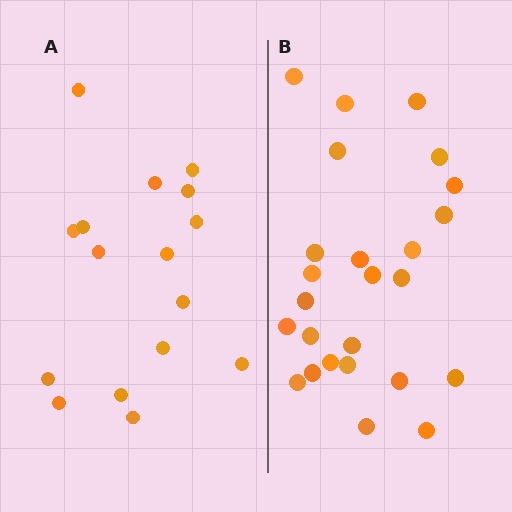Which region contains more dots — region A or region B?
Region B (the right region) has more dots.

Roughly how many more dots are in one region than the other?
Region B has roughly 8 or so more dots than region A.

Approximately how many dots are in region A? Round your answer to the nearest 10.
About 20 dots. (The exact count is 16, which rounds to 20.)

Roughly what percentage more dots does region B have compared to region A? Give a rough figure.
About 55% more.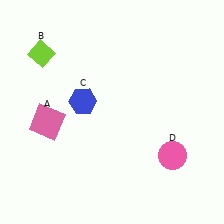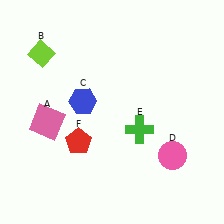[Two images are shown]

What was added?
A green cross (E), a red pentagon (F) were added in Image 2.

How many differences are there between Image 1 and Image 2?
There are 2 differences between the two images.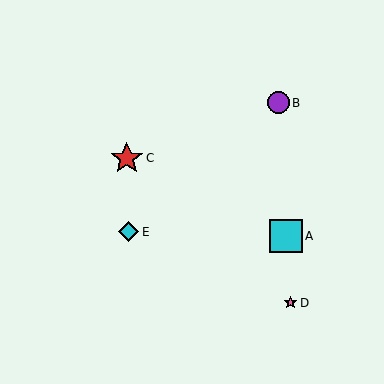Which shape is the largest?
The cyan square (labeled A) is the largest.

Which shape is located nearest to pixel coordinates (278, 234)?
The cyan square (labeled A) at (286, 236) is nearest to that location.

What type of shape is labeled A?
Shape A is a cyan square.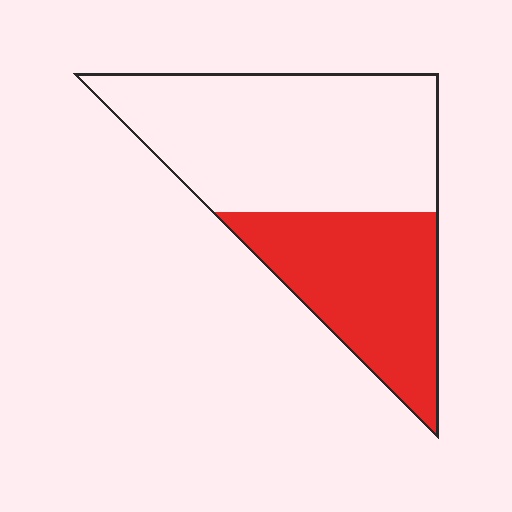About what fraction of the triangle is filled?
About three eighths (3/8).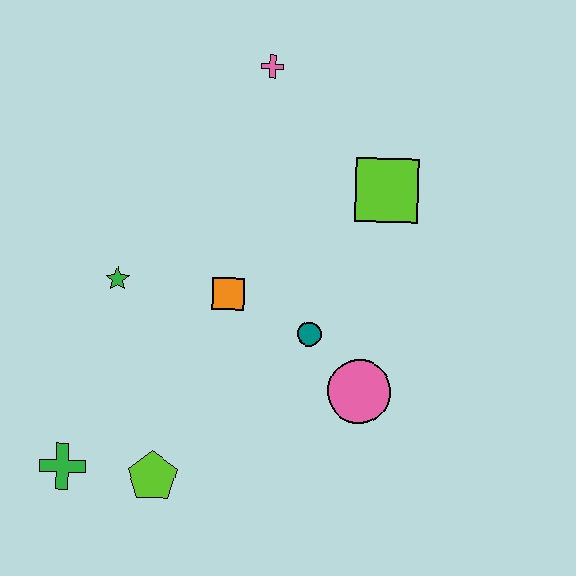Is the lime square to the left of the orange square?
No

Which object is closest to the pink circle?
The teal circle is closest to the pink circle.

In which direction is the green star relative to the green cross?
The green star is above the green cross.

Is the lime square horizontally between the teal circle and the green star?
No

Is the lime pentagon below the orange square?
Yes